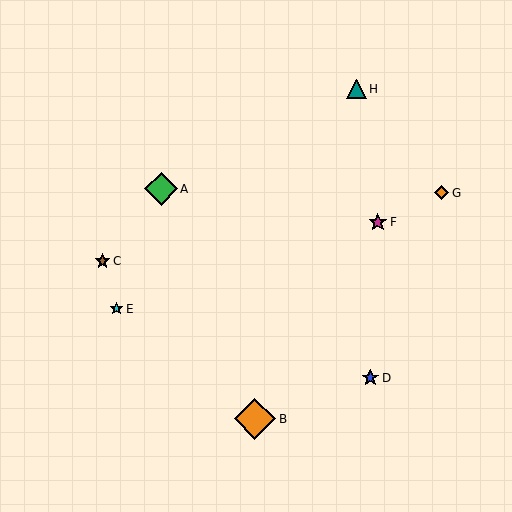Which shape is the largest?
The orange diamond (labeled B) is the largest.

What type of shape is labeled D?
Shape D is a blue star.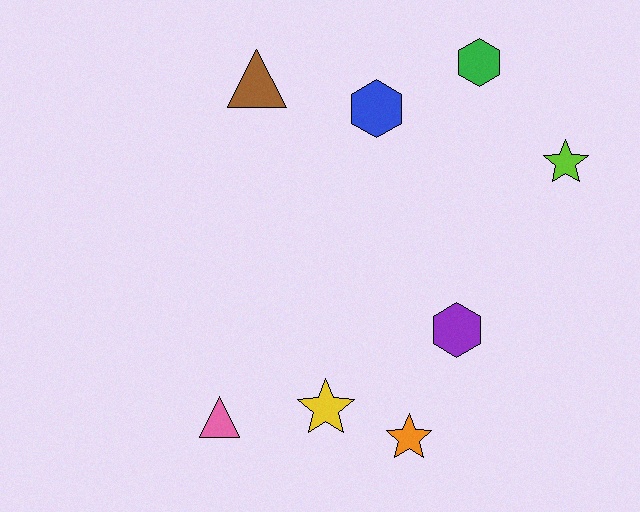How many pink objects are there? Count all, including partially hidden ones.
There is 1 pink object.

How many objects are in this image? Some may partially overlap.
There are 8 objects.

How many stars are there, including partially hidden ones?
There are 3 stars.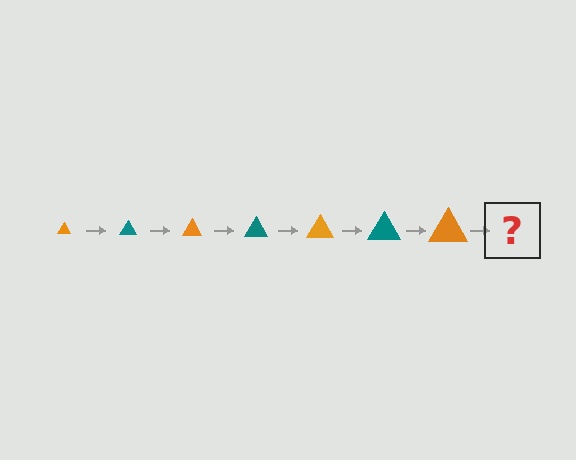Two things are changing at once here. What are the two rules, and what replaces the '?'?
The two rules are that the triangle grows larger each step and the color cycles through orange and teal. The '?' should be a teal triangle, larger than the previous one.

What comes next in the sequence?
The next element should be a teal triangle, larger than the previous one.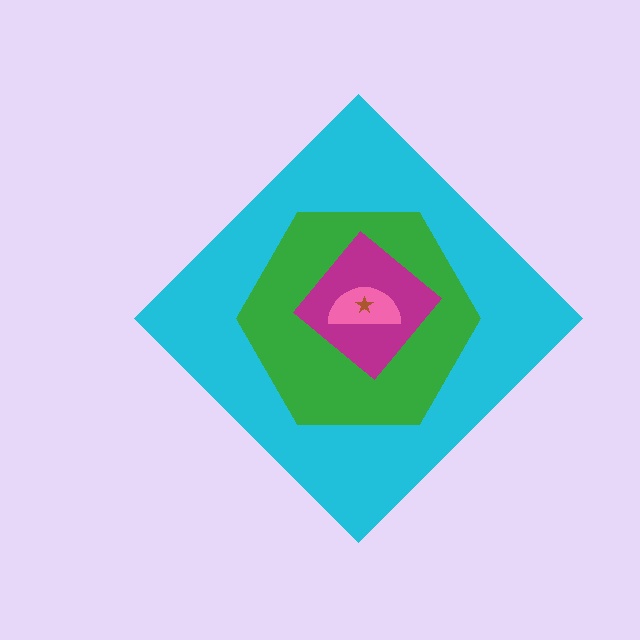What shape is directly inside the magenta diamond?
The pink semicircle.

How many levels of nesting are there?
5.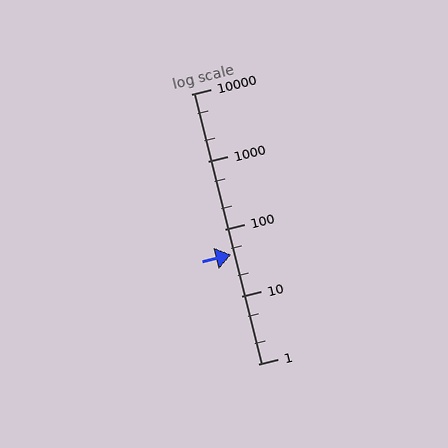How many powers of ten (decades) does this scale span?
The scale spans 4 decades, from 1 to 10000.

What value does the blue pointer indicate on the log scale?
The pointer indicates approximately 41.